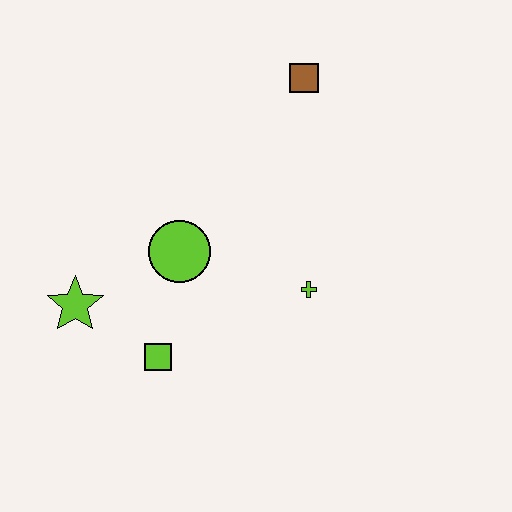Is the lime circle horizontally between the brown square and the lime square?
Yes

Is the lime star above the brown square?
No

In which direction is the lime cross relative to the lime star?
The lime cross is to the right of the lime star.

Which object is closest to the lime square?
The lime star is closest to the lime square.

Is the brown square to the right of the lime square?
Yes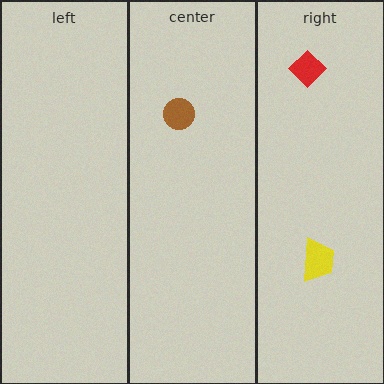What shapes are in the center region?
The brown circle.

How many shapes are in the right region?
2.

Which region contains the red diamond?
The right region.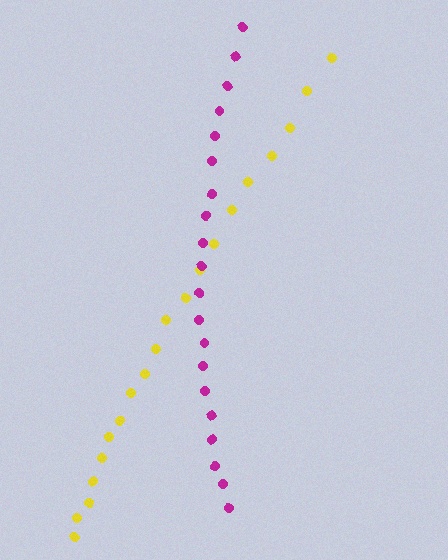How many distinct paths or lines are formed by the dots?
There are 2 distinct paths.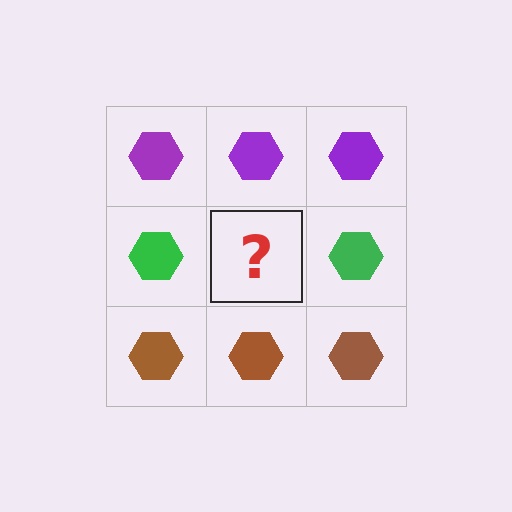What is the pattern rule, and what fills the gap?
The rule is that each row has a consistent color. The gap should be filled with a green hexagon.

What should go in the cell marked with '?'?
The missing cell should contain a green hexagon.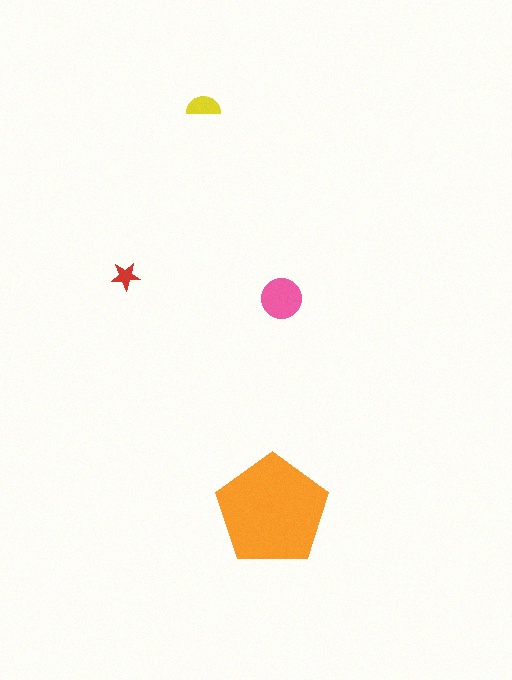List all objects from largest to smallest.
The orange pentagon, the pink circle, the yellow semicircle, the red star.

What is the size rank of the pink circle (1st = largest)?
2nd.